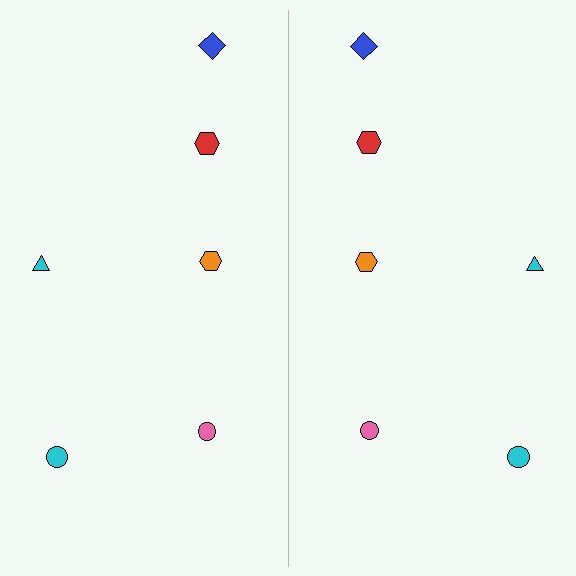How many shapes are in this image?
There are 12 shapes in this image.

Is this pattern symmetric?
Yes, this pattern has bilateral (reflection) symmetry.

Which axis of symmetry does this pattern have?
The pattern has a vertical axis of symmetry running through the center of the image.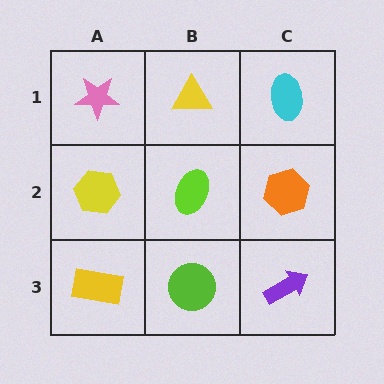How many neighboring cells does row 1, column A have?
2.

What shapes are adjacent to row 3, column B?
A lime ellipse (row 2, column B), a yellow rectangle (row 3, column A), a purple arrow (row 3, column C).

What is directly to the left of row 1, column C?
A yellow triangle.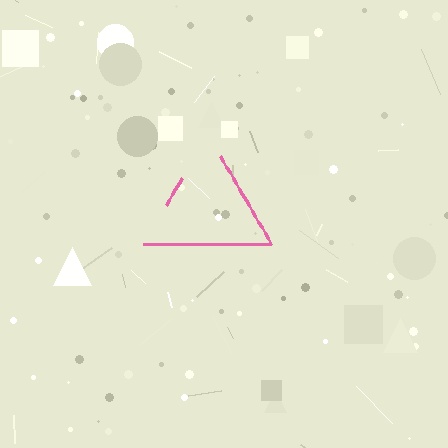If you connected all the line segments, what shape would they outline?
They would outline a triangle.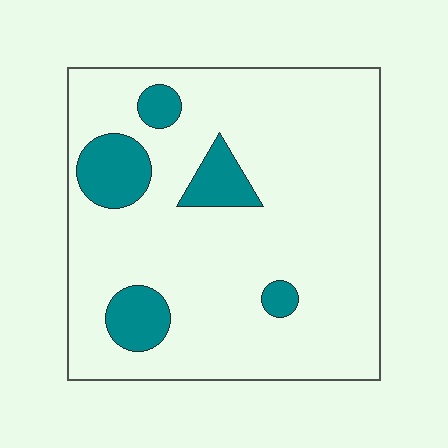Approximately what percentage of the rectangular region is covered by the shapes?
Approximately 15%.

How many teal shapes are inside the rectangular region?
5.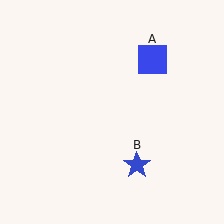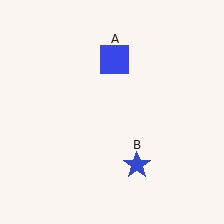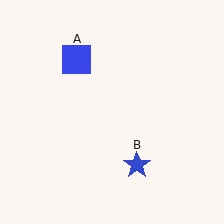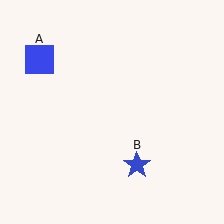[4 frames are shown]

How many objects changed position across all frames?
1 object changed position: blue square (object A).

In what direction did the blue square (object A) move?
The blue square (object A) moved left.